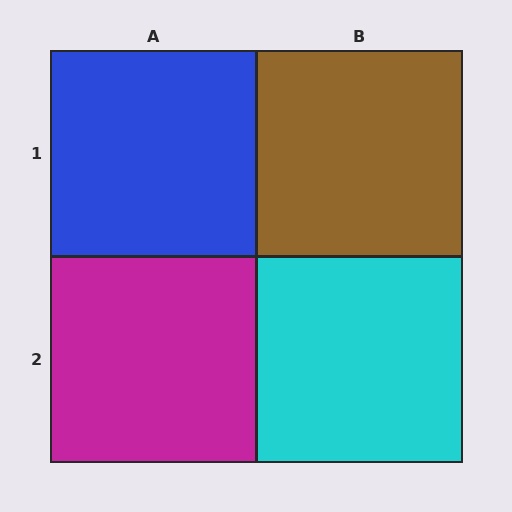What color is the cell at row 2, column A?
Magenta.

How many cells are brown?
1 cell is brown.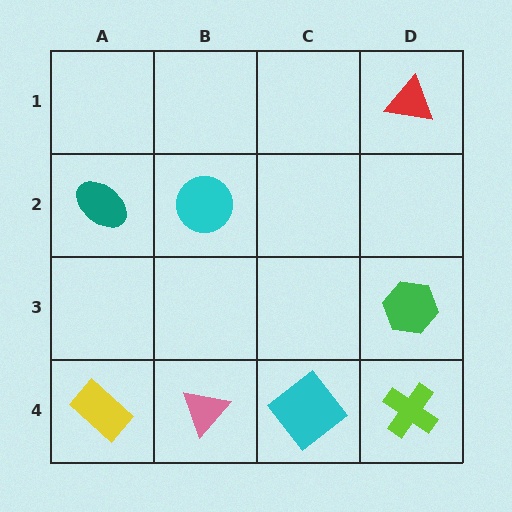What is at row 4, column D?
A lime cross.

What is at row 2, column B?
A cyan circle.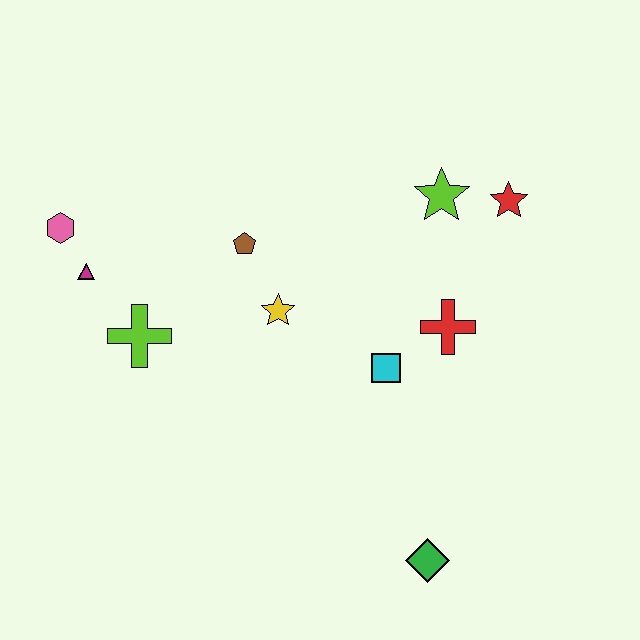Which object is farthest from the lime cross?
The red star is farthest from the lime cross.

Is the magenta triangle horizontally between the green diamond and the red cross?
No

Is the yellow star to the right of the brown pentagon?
Yes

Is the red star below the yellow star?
No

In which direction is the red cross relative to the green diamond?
The red cross is above the green diamond.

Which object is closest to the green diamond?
The cyan square is closest to the green diamond.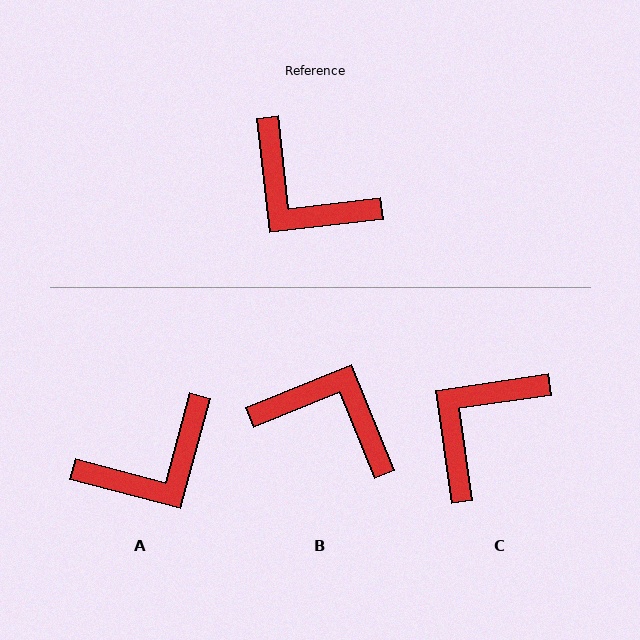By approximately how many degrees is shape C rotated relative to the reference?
Approximately 88 degrees clockwise.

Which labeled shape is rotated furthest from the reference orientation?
B, about 164 degrees away.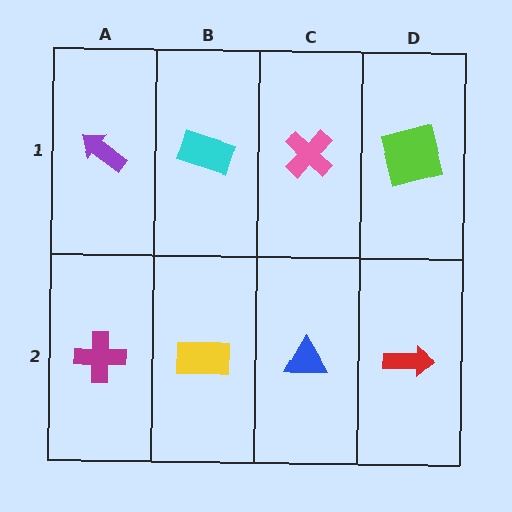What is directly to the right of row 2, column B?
A blue triangle.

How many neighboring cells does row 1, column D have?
2.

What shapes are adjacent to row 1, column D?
A red arrow (row 2, column D), a pink cross (row 1, column C).